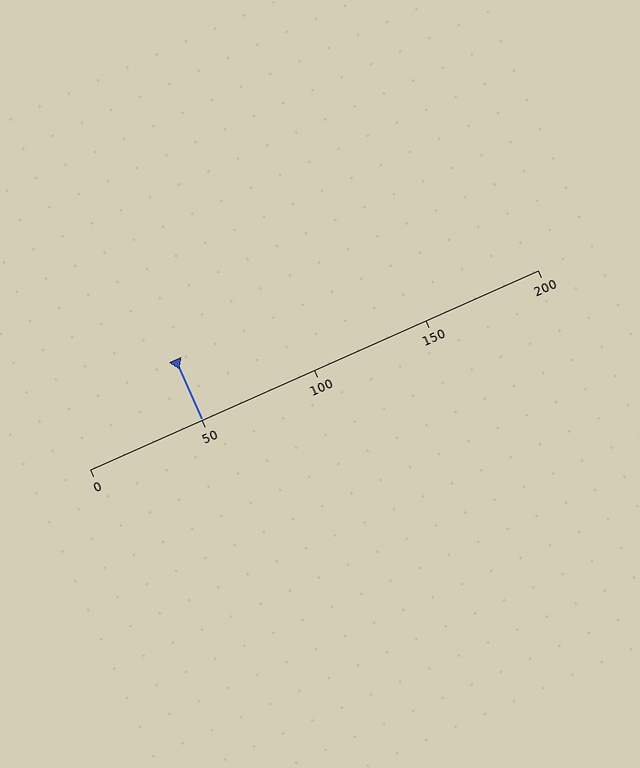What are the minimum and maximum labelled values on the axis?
The axis runs from 0 to 200.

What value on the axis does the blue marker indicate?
The marker indicates approximately 50.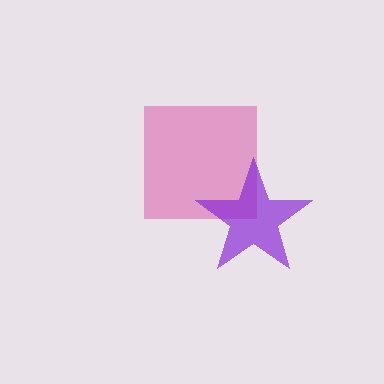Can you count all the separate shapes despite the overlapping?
Yes, there are 2 separate shapes.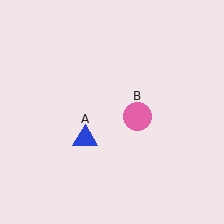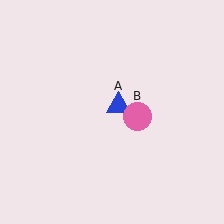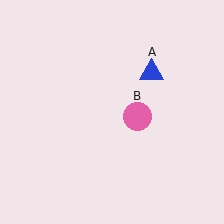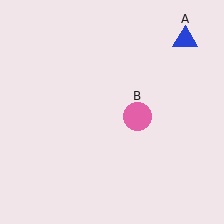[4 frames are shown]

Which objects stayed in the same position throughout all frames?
Pink circle (object B) remained stationary.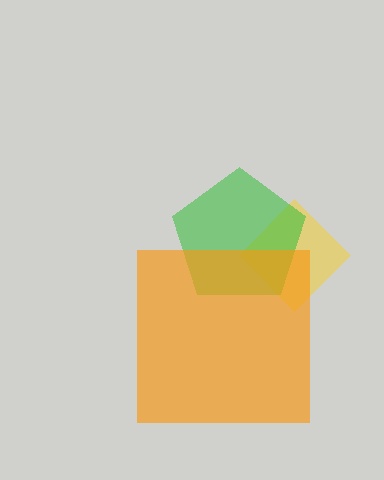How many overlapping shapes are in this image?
There are 3 overlapping shapes in the image.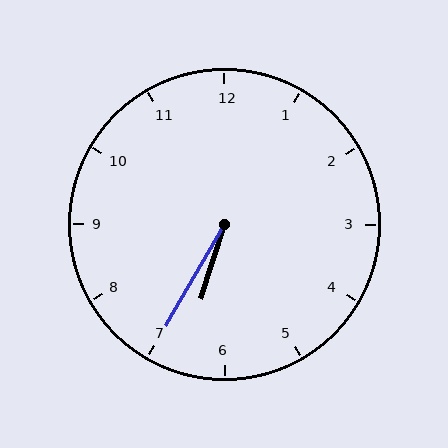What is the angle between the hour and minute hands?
Approximately 12 degrees.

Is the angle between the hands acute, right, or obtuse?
It is acute.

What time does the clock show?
6:35.